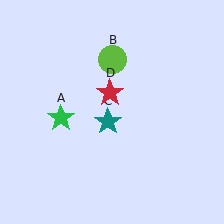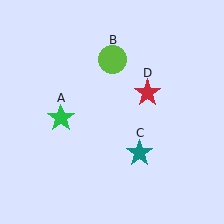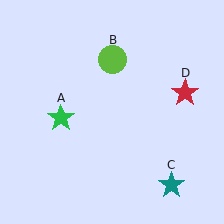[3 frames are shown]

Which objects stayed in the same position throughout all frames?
Green star (object A) and lime circle (object B) remained stationary.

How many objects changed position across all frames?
2 objects changed position: teal star (object C), red star (object D).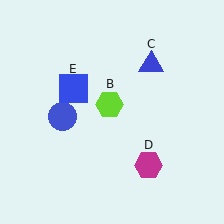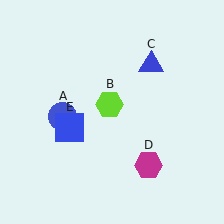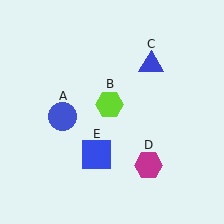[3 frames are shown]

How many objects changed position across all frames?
1 object changed position: blue square (object E).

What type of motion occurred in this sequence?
The blue square (object E) rotated counterclockwise around the center of the scene.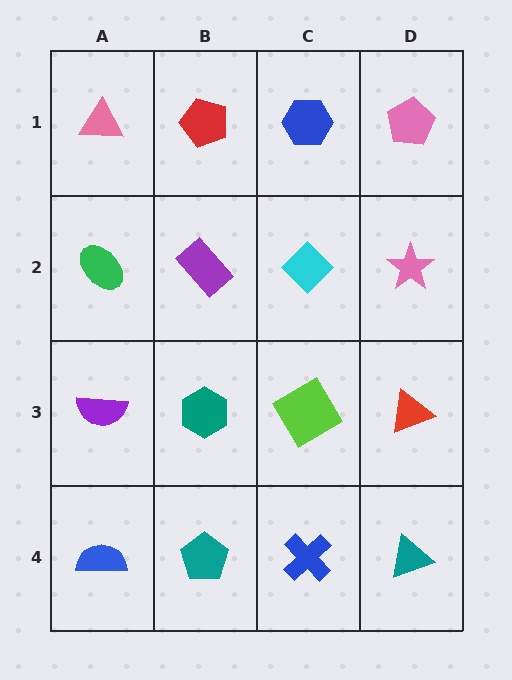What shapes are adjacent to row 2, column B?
A red pentagon (row 1, column B), a teal hexagon (row 3, column B), a green ellipse (row 2, column A), a cyan diamond (row 2, column C).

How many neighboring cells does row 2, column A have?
3.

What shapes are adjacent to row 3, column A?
A green ellipse (row 2, column A), a blue semicircle (row 4, column A), a teal hexagon (row 3, column B).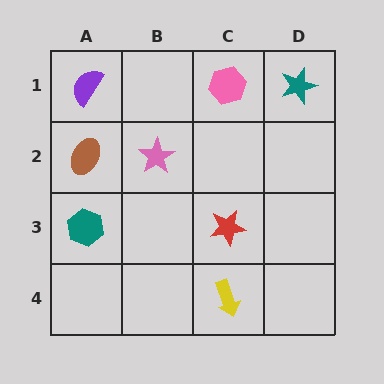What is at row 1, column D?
A teal star.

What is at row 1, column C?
A pink hexagon.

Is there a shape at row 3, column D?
No, that cell is empty.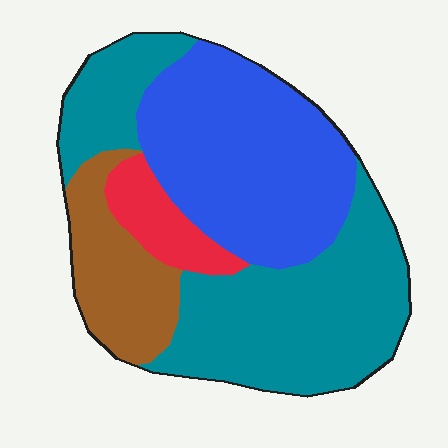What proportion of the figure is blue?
Blue covers 35% of the figure.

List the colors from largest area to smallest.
From largest to smallest: teal, blue, brown, red.